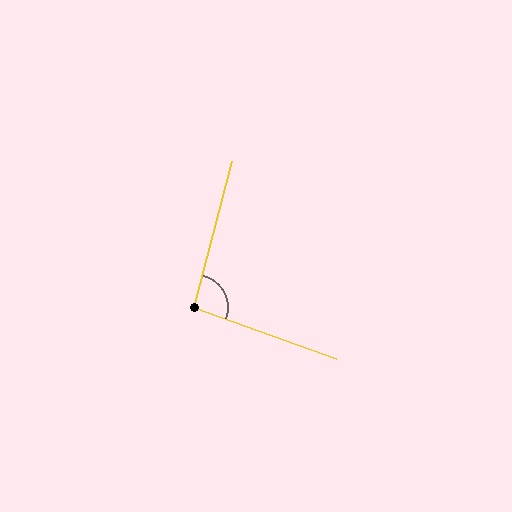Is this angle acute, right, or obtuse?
It is obtuse.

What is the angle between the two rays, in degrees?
Approximately 95 degrees.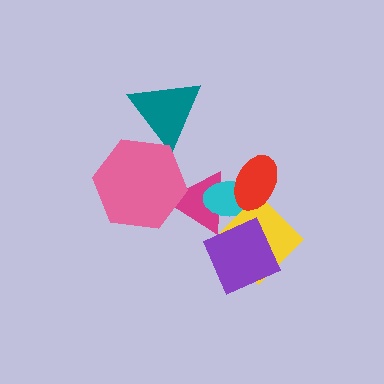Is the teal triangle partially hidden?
Yes, it is partially covered by another shape.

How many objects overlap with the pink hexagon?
2 objects overlap with the pink hexagon.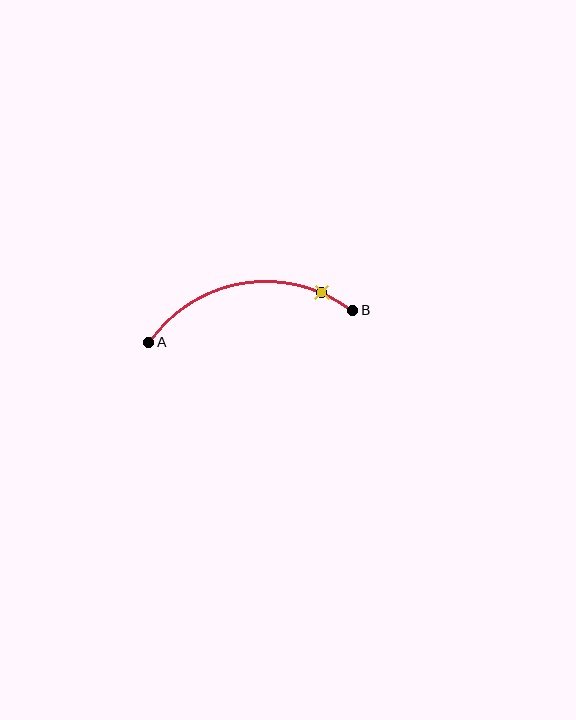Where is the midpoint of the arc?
The arc midpoint is the point on the curve farthest from the straight line joining A and B. It sits above that line.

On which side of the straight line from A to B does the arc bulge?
The arc bulges above the straight line connecting A and B.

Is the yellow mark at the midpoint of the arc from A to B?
No. The yellow mark lies on the arc but is closer to endpoint B. The arc midpoint would be at the point on the curve equidistant along the arc from both A and B.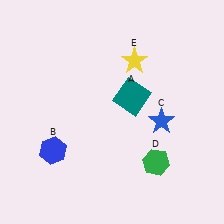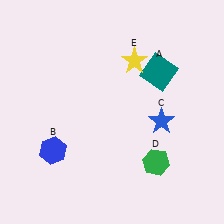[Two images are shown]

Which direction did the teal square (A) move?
The teal square (A) moved right.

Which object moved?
The teal square (A) moved right.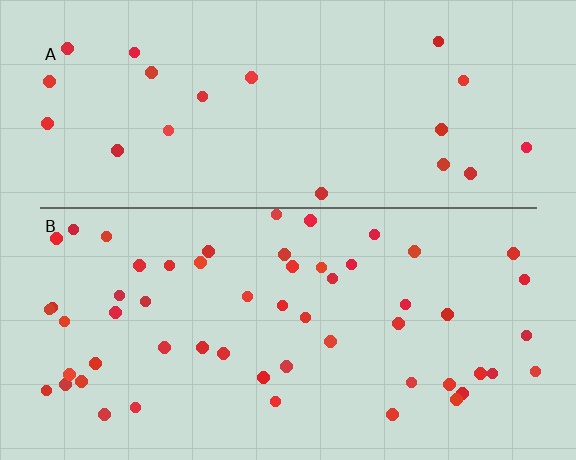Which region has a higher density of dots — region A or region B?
B (the bottom).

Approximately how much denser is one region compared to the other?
Approximately 2.6× — region B over region A.